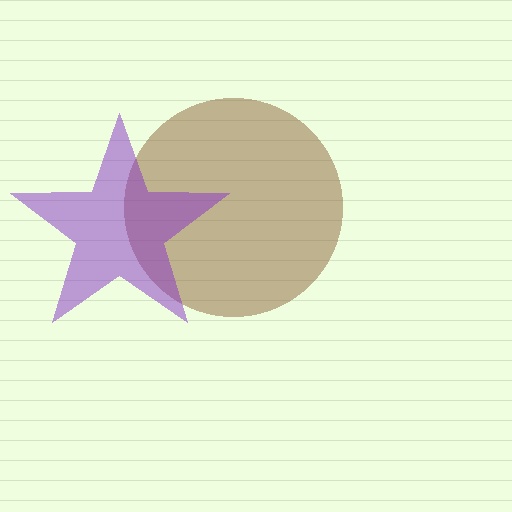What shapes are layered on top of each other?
The layered shapes are: a brown circle, a purple star.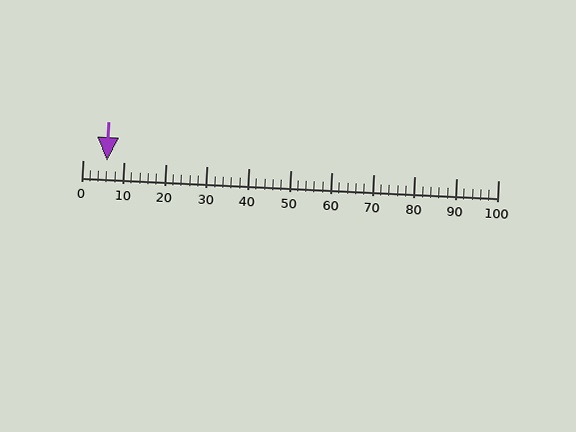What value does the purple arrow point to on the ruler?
The purple arrow points to approximately 6.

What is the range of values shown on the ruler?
The ruler shows values from 0 to 100.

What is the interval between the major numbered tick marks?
The major tick marks are spaced 10 units apart.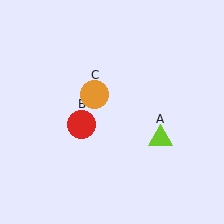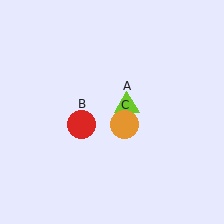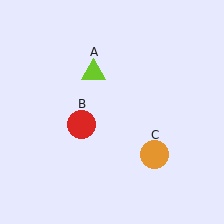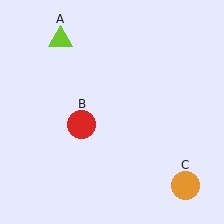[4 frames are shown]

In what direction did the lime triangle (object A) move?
The lime triangle (object A) moved up and to the left.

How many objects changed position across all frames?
2 objects changed position: lime triangle (object A), orange circle (object C).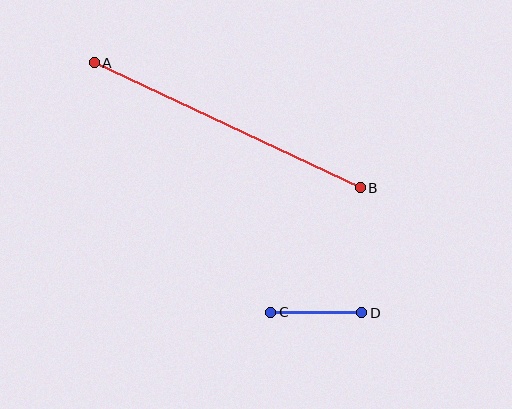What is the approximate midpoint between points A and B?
The midpoint is at approximately (227, 125) pixels.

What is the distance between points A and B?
The distance is approximately 294 pixels.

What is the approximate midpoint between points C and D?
The midpoint is at approximately (316, 312) pixels.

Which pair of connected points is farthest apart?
Points A and B are farthest apart.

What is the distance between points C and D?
The distance is approximately 91 pixels.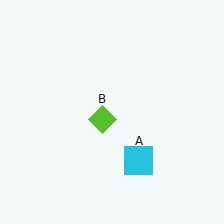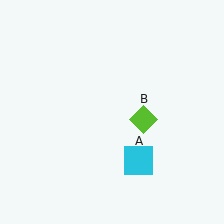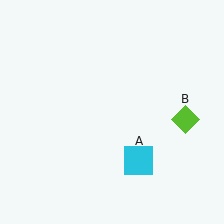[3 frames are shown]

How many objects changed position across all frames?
1 object changed position: lime diamond (object B).